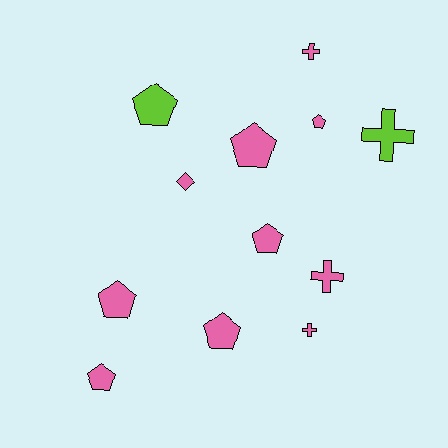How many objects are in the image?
There are 12 objects.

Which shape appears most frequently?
Pentagon, with 7 objects.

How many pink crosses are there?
There are 3 pink crosses.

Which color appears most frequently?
Pink, with 10 objects.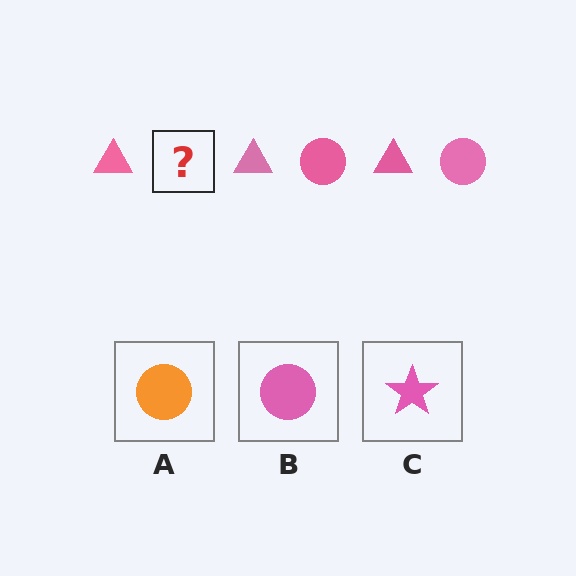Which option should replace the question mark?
Option B.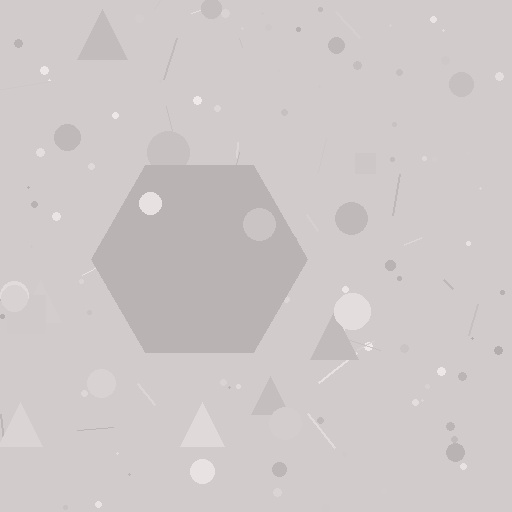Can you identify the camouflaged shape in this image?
The camouflaged shape is a hexagon.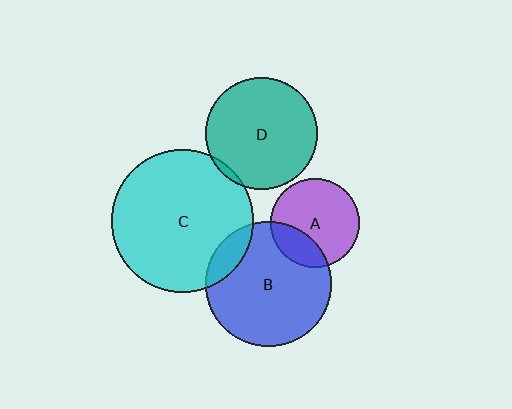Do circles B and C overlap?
Yes.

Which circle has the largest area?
Circle C (cyan).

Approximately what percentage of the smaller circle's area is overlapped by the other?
Approximately 10%.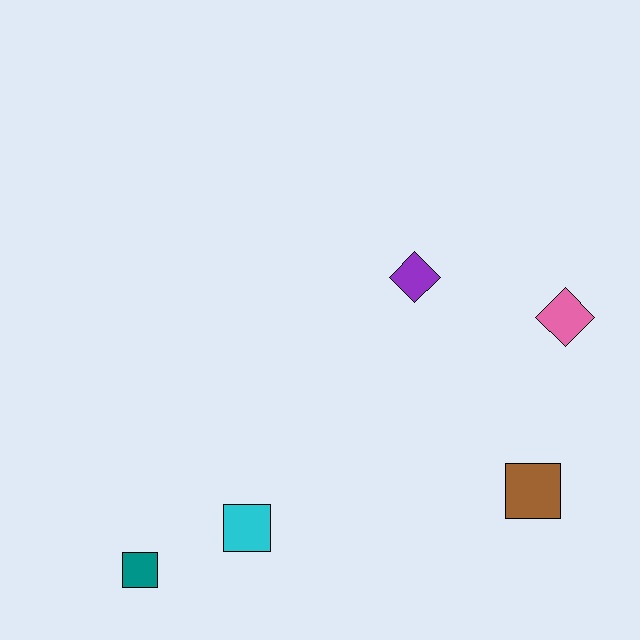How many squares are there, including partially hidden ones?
There are 3 squares.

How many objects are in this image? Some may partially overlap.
There are 5 objects.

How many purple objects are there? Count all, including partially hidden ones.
There is 1 purple object.